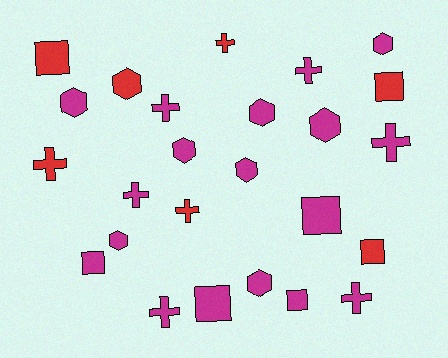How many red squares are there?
There are 3 red squares.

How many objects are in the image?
There are 25 objects.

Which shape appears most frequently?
Cross, with 9 objects.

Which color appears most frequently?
Magenta, with 18 objects.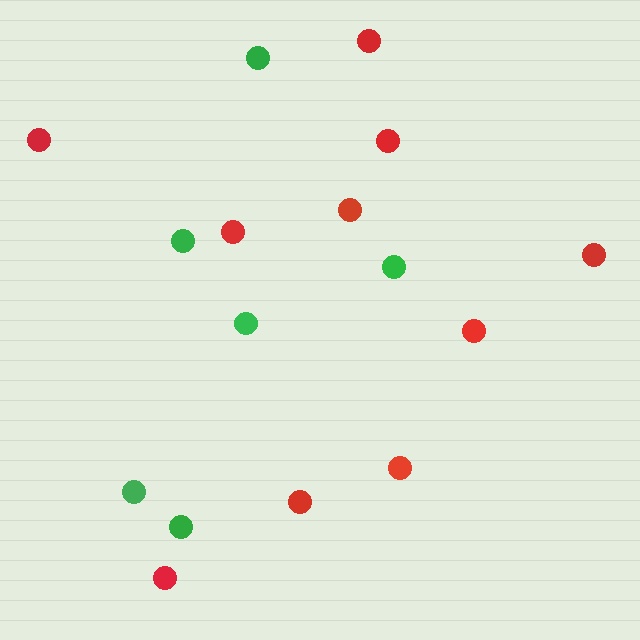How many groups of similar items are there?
There are 2 groups: one group of red circles (10) and one group of green circles (6).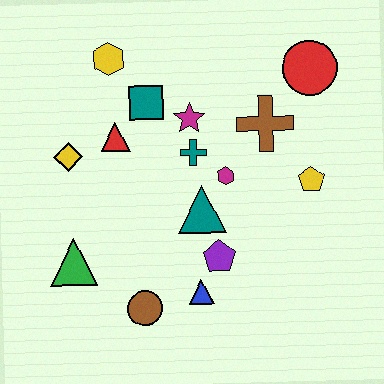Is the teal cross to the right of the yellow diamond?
Yes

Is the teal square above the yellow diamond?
Yes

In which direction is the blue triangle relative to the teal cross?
The blue triangle is below the teal cross.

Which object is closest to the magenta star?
The teal cross is closest to the magenta star.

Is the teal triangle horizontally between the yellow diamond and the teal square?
No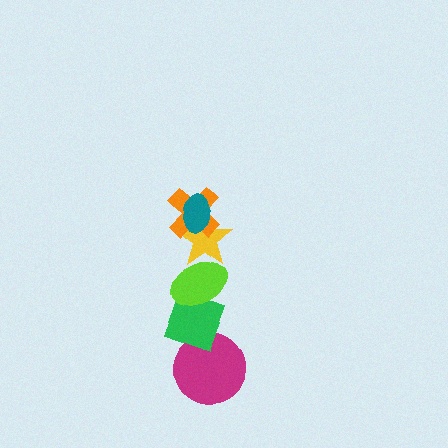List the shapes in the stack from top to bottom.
From top to bottom: the teal ellipse, the orange cross, the yellow star, the lime ellipse, the green diamond, the magenta circle.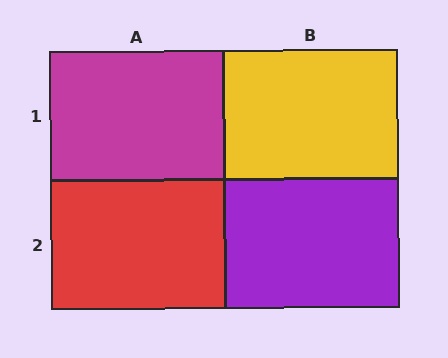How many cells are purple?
1 cell is purple.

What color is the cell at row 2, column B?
Purple.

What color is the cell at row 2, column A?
Red.